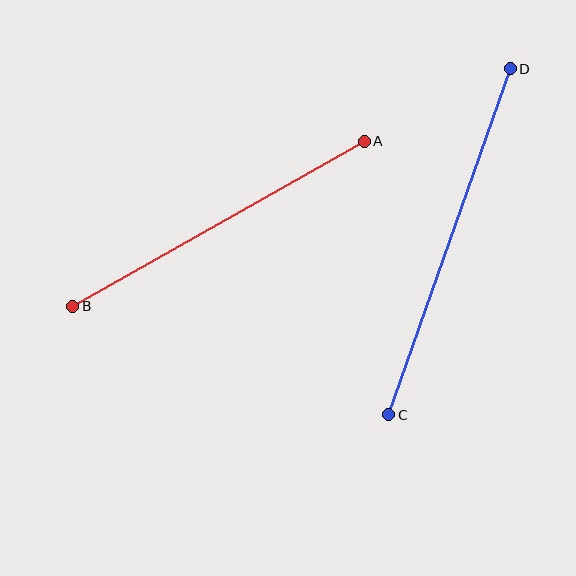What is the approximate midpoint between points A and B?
The midpoint is at approximately (219, 224) pixels.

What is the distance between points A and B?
The distance is approximately 335 pixels.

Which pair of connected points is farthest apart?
Points C and D are farthest apart.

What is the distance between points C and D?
The distance is approximately 367 pixels.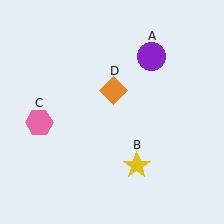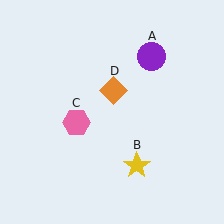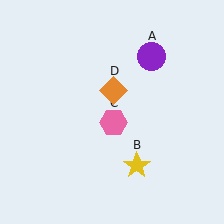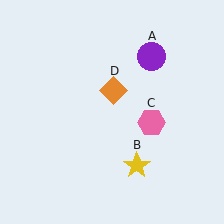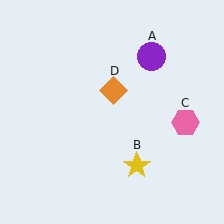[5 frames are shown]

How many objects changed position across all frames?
1 object changed position: pink hexagon (object C).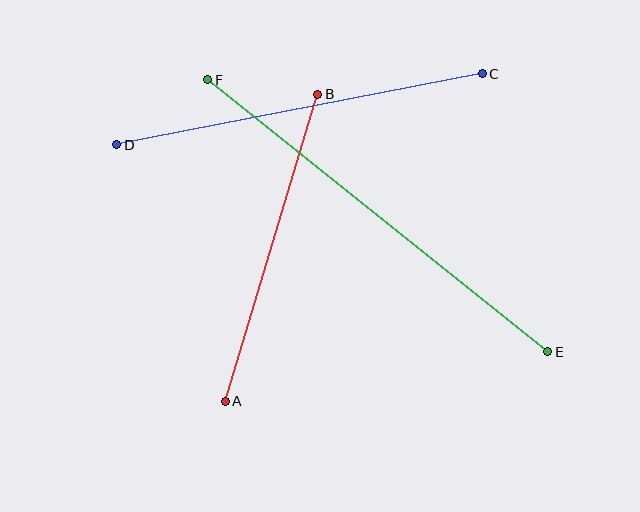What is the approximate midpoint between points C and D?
The midpoint is at approximately (299, 109) pixels.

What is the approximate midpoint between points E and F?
The midpoint is at approximately (378, 216) pixels.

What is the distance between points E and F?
The distance is approximately 435 pixels.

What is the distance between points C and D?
The distance is approximately 372 pixels.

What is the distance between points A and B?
The distance is approximately 321 pixels.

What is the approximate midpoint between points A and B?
The midpoint is at approximately (272, 248) pixels.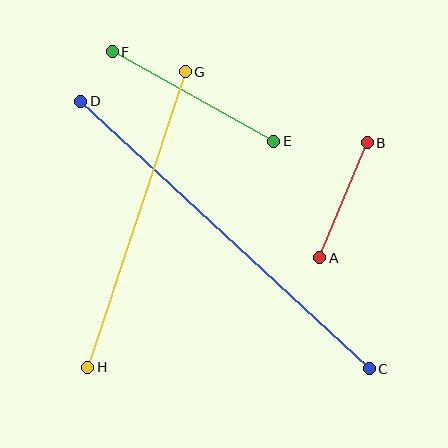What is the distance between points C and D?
The distance is approximately 394 pixels.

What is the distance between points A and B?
The distance is approximately 124 pixels.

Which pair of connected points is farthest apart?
Points C and D are farthest apart.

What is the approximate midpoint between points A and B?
The midpoint is at approximately (343, 200) pixels.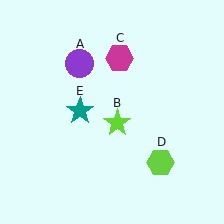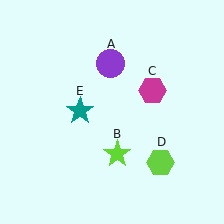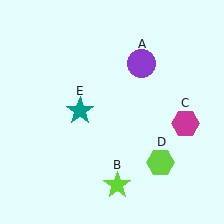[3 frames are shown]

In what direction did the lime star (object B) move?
The lime star (object B) moved down.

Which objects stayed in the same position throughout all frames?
Lime hexagon (object D) and teal star (object E) remained stationary.